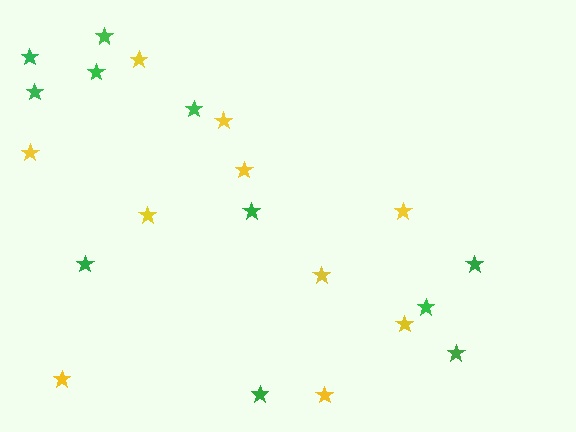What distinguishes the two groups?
There are 2 groups: one group of yellow stars (10) and one group of green stars (11).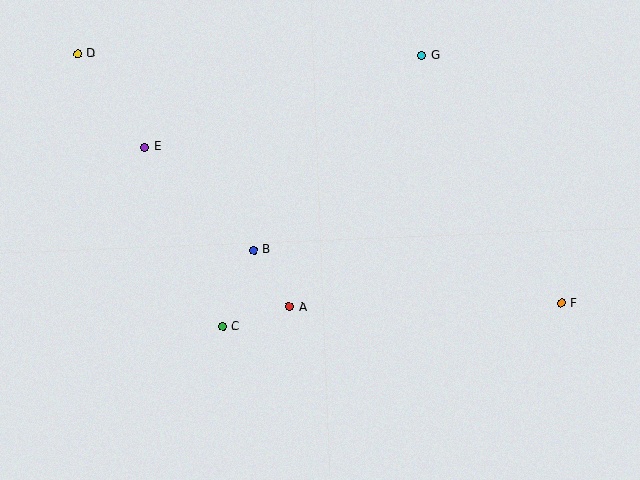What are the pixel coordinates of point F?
Point F is at (561, 303).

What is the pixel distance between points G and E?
The distance between G and E is 291 pixels.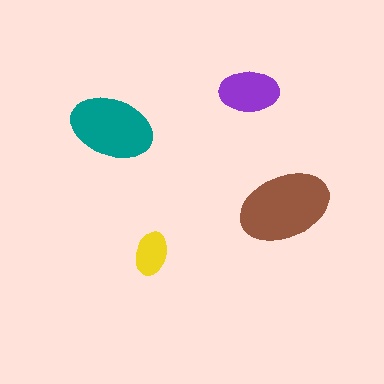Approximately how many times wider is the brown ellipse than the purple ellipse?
About 1.5 times wider.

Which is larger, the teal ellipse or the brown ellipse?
The brown one.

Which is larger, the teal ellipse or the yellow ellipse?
The teal one.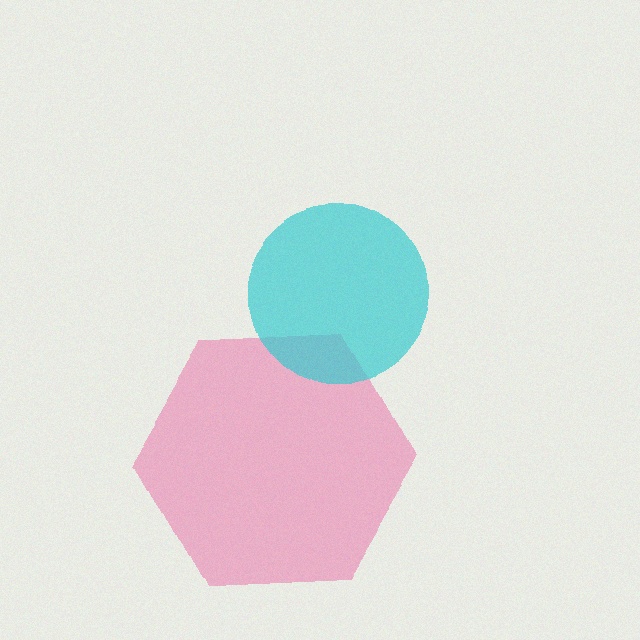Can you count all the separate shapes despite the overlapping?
Yes, there are 2 separate shapes.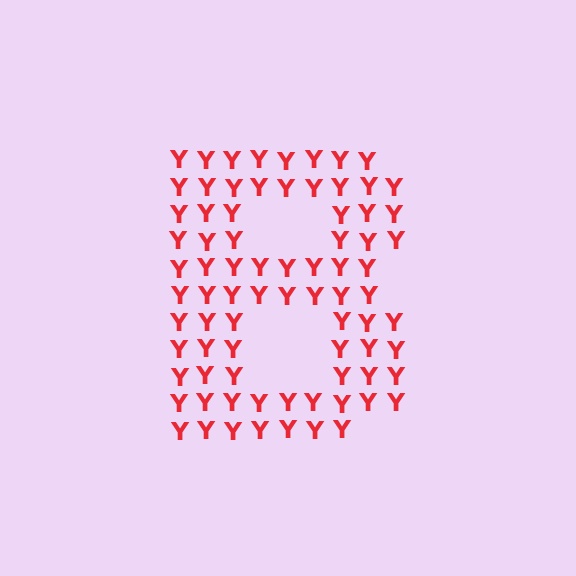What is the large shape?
The large shape is the letter B.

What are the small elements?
The small elements are letter Y's.